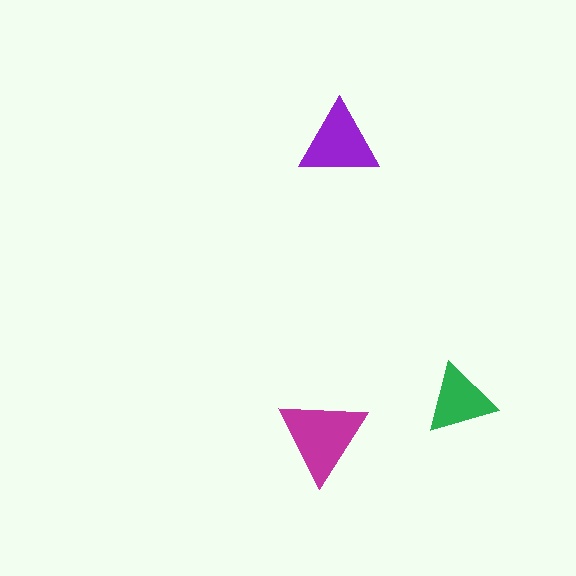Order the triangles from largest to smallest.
the magenta one, the purple one, the green one.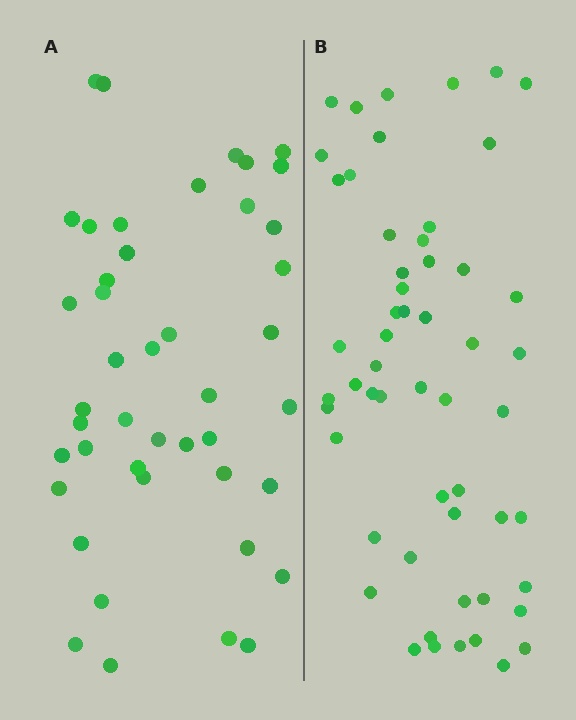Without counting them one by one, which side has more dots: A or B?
Region B (the right region) has more dots.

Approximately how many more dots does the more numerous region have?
Region B has roughly 12 or so more dots than region A.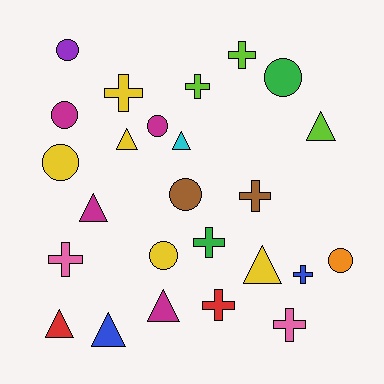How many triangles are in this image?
There are 8 triangles.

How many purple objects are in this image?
There is 1 purple object.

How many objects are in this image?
There are 25 objects.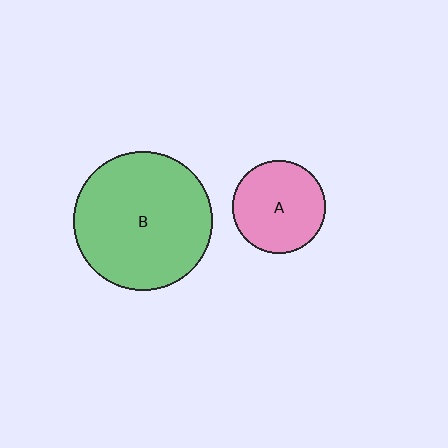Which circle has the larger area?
Circle B (green).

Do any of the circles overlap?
No, none of the circles overlap.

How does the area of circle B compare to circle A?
Approximately 2.2 times.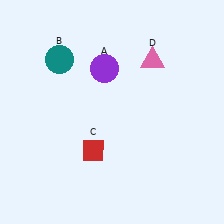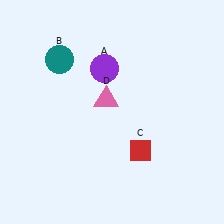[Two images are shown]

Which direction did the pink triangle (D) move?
The pink triangle (D) moved left.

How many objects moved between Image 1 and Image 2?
2 objects moved between the two images.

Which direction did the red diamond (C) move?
The red diamond (C) moved right.